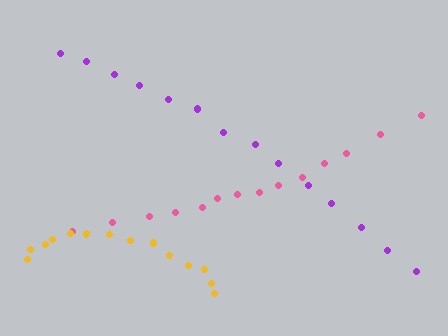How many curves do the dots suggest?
There are 3 distinct paths.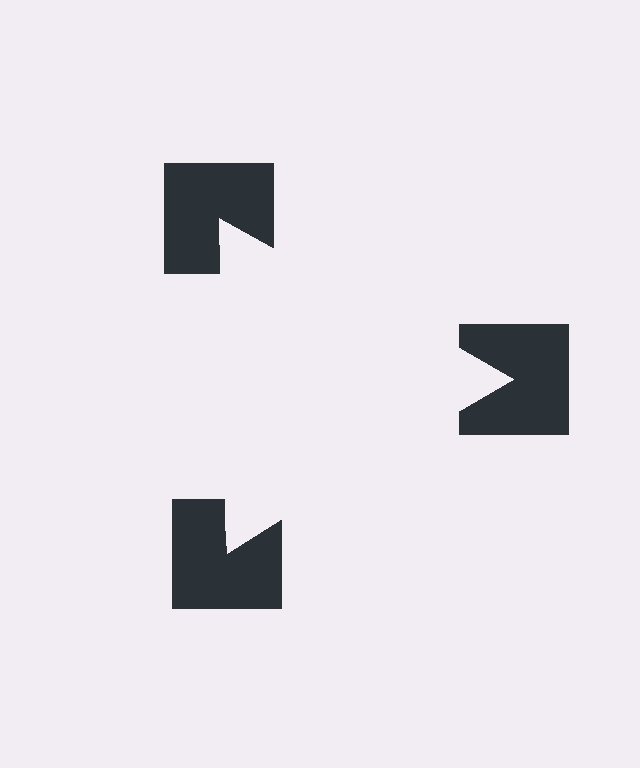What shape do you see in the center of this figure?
An illusory triangle — its edges are inferred from the aligned wedge cuts in the notched squares, not physically drawn.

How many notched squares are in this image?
There are 3 — one at each vertex of the illusory triangle.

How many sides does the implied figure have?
3 sides.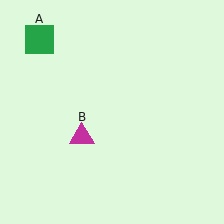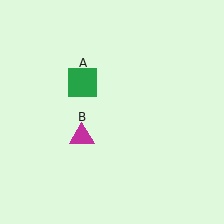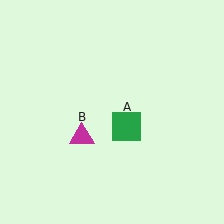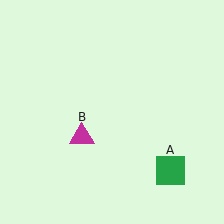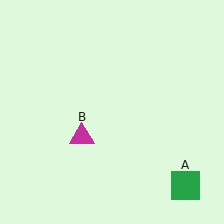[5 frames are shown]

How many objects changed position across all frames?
1 object changed position: green square (object A).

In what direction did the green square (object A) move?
The green square (object A) moved down and to the right.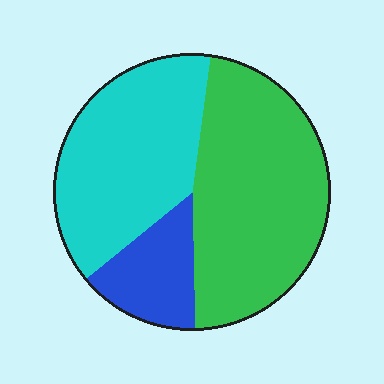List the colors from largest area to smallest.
From largest to smallest: green, cyan, blue.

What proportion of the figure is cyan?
Cyan takes up about three eighths (3/8) of the figure.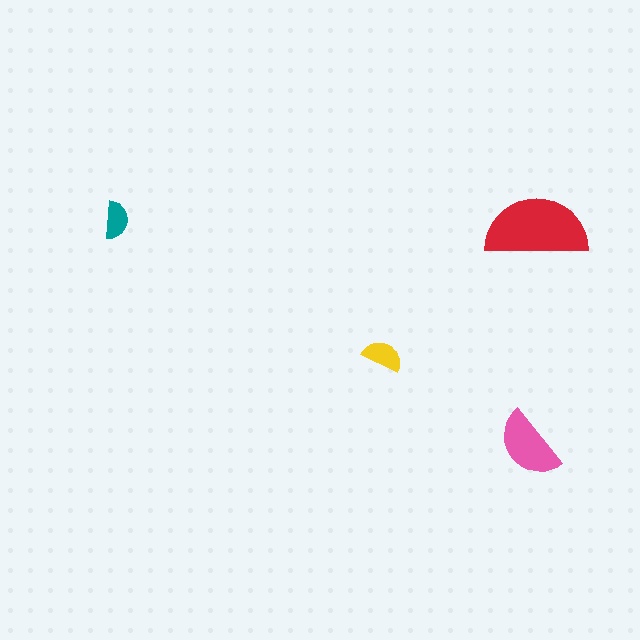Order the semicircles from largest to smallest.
the red one, the pink one, the yellow one, the teal one.